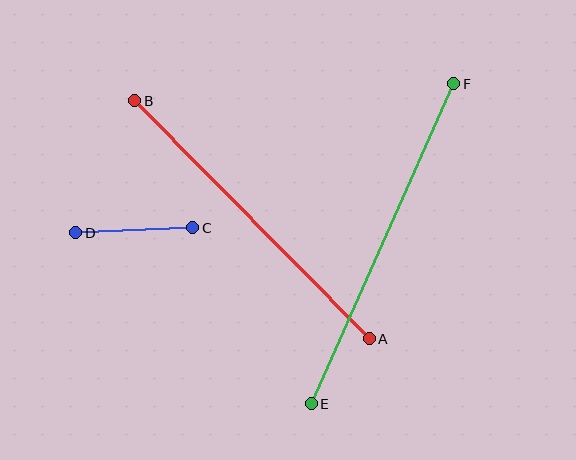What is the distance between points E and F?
The distance is approximately 350 pixels.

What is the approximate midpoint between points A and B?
The midpoint is at approximately (252, 220) pixels.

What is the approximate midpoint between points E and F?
The midpoint is at approximately (383, 244) pixels.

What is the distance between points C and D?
The distance is approximately 117 pixels.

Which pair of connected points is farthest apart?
Points E and F are farthest apart.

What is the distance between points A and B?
The distance is approximately 334 pixels.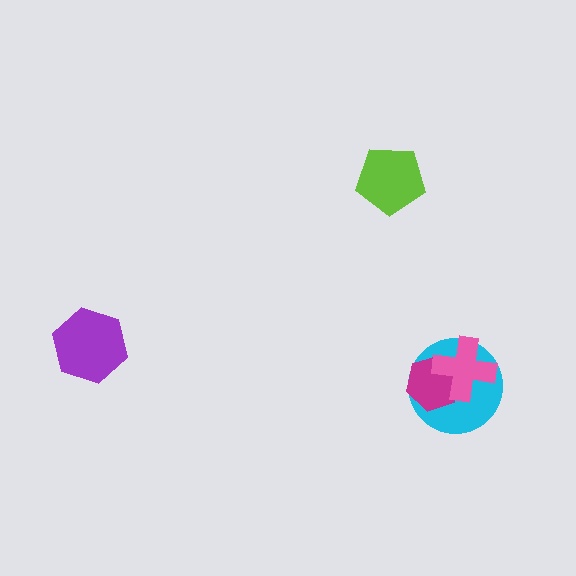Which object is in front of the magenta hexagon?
The pink cross is in front of the magenta hexagon.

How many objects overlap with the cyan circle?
2 objects overlap with the cyan circle.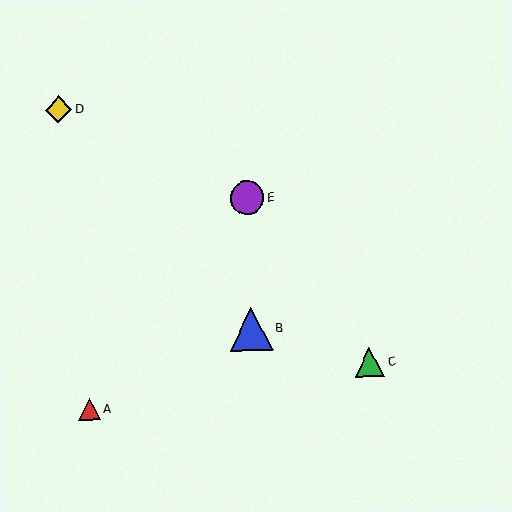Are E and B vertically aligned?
Yes, both are at x≈247.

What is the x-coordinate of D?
Object D is at x≈59.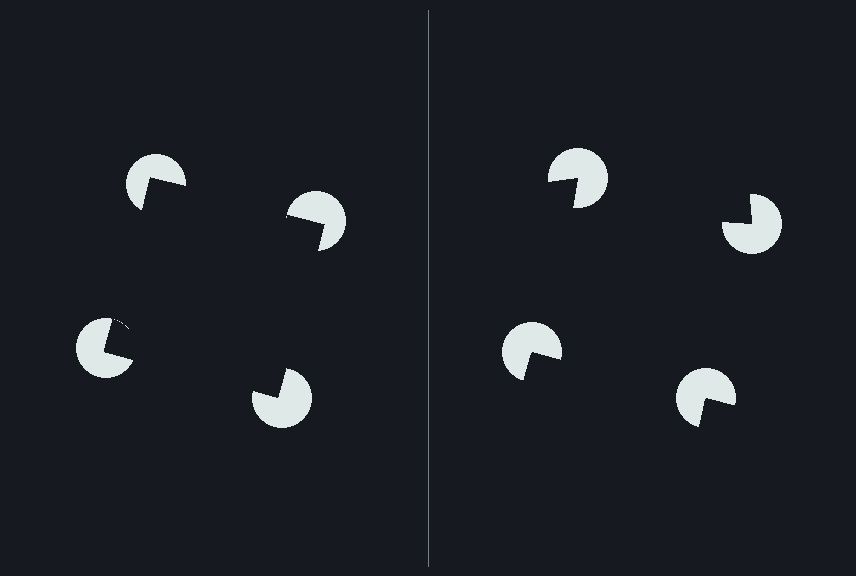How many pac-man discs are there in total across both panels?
8 — 4 on each side.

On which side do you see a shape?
An illusory square appears on the left side. On the right side the wedge cuts are rotated, so no coherent shape forms.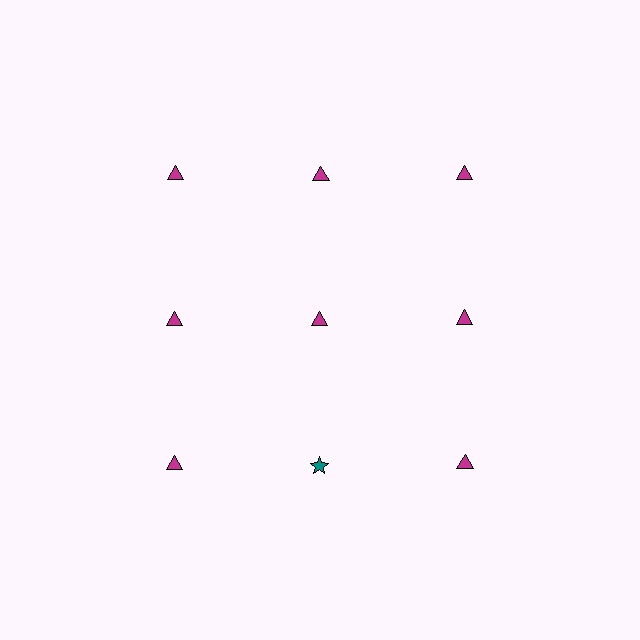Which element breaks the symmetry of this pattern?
The teal star in the third row, second from left column breaks the symmetry. All other shapes are magenta triangles.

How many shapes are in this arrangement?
There are 9 shapes arranged in a grid pattern.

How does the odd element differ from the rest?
It differs in both color (teal instead of magenta) and shape (star instead of triangle).